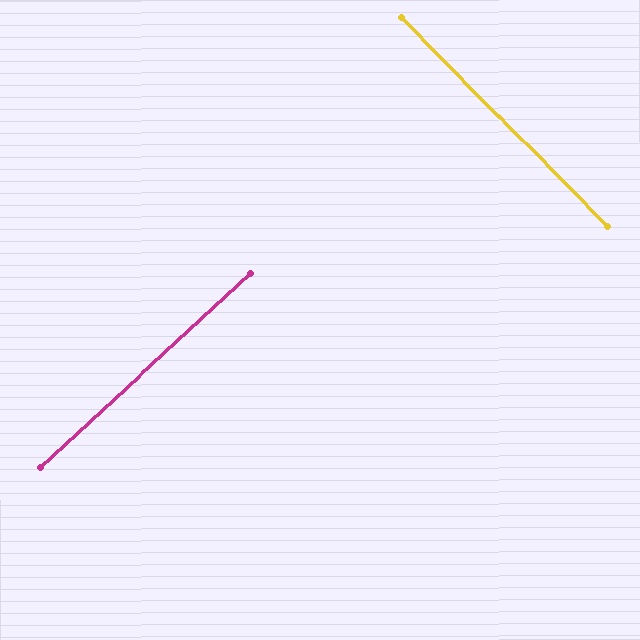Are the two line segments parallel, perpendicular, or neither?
Perpendicular — they meet at approximately 88°.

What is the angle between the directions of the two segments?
Approximately 88 degrees.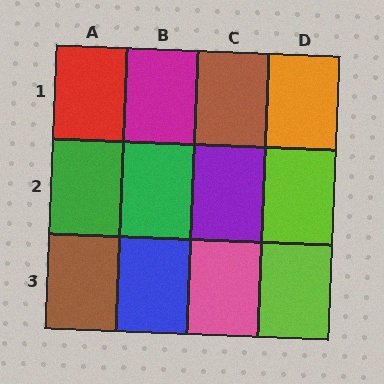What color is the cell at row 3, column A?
Brown.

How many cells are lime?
2 cells are lime.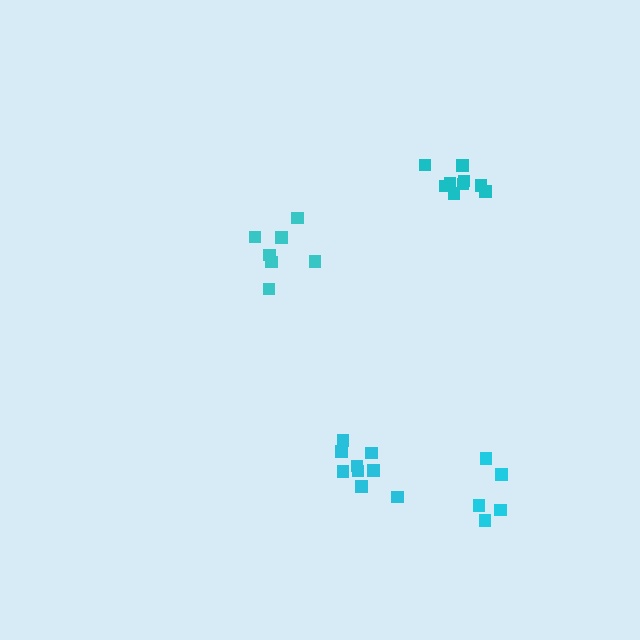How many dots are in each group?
Group 1: 9 dots, Group 2: 7 dots, Group 3: 9 dots, Group 4: 5 dots (30 total).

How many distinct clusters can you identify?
There are 4 distinct clusters.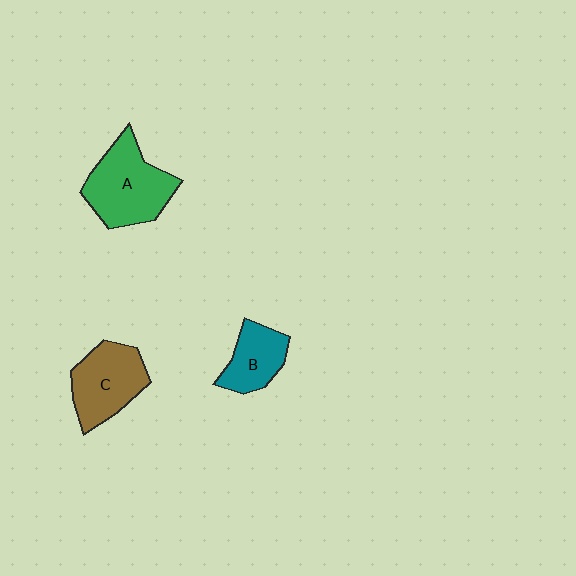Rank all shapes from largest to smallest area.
From largest to smallest: A (green), C (brown), B (teal).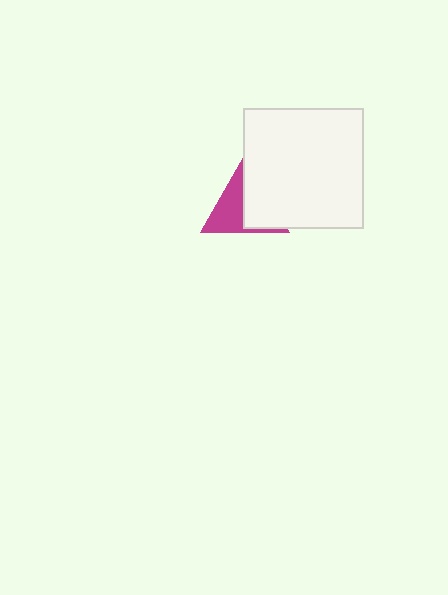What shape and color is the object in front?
The object in front is a white square.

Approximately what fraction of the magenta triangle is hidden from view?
Roughly 48% of the magenta triangle is hidden behind the white square.